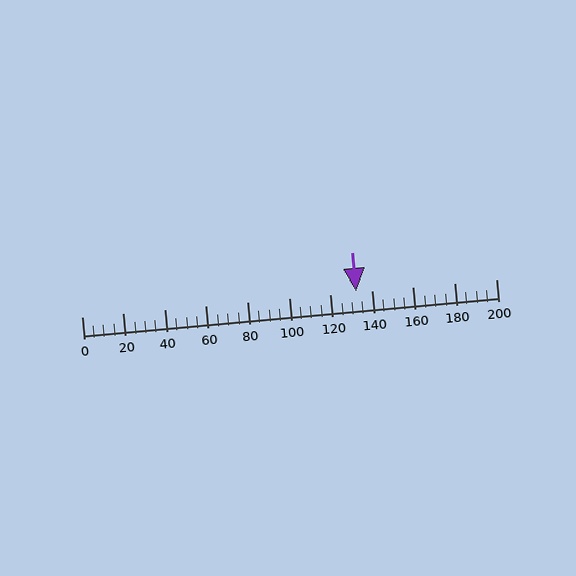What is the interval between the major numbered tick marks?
The major tick marks are spaced 20 units apart.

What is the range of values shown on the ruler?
The ruler shows values from 0 to 200.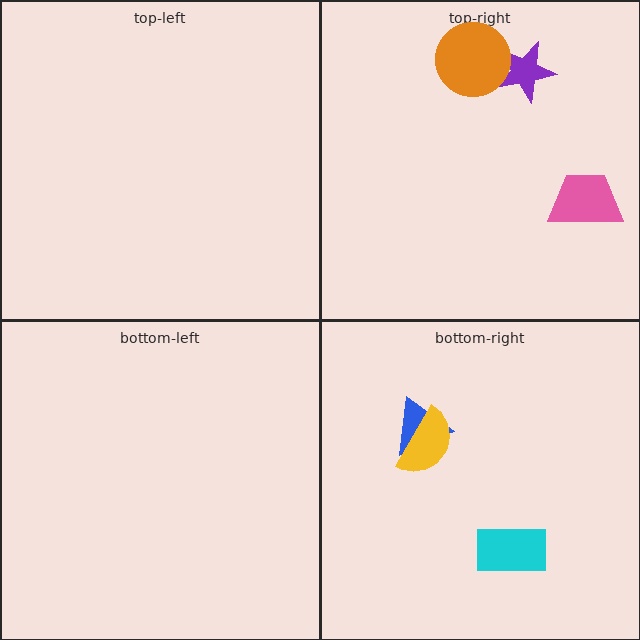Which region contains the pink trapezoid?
The top-right region.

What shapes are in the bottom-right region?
The blue triangle, the cyan rectangle, the yellow semicircle.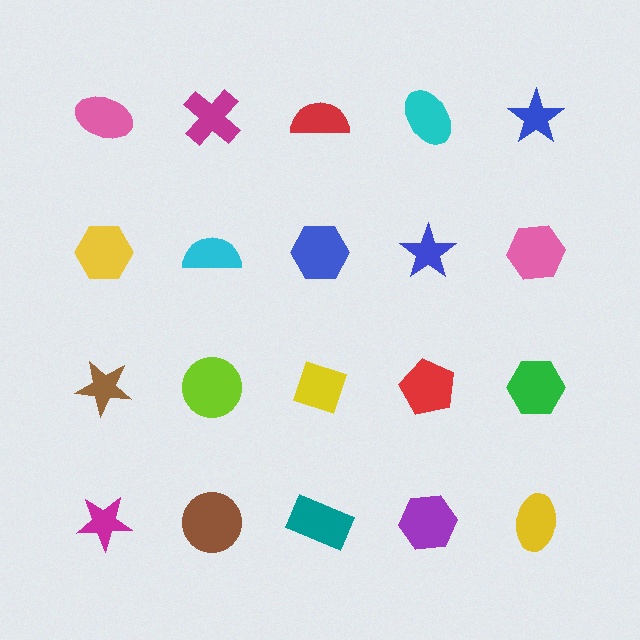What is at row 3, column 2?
A lime circle.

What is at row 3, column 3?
A yellow diamond.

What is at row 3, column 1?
A brown star.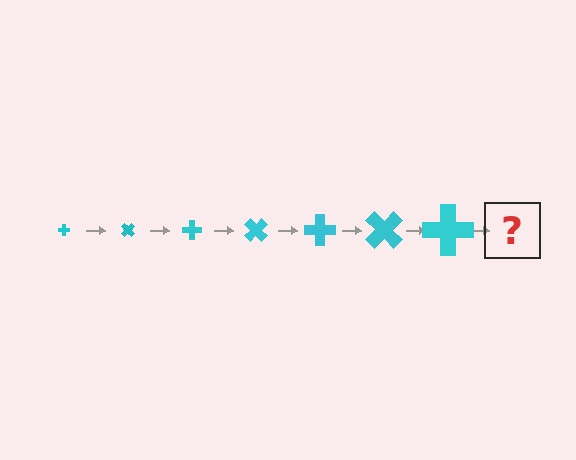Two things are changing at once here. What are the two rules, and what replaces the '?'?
The two rules are that the cross grows larger each step and it rotates 45 degrees each step. The '?' should be a cross, larger than the previous one and rotated 315 degrees from the start.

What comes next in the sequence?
The next element should be a cross, larger than the previous one and rotated 315 degrees from the start.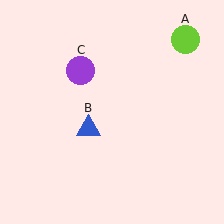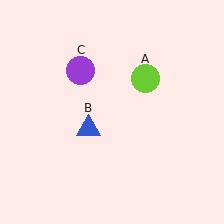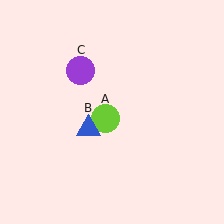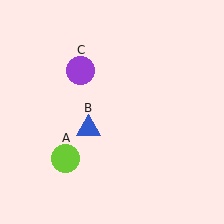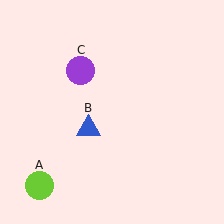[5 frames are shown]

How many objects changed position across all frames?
1 object changed position: lime circle (object A).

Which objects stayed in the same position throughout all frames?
Blue triangle (object B) and purple circle (object C) remained stationary.